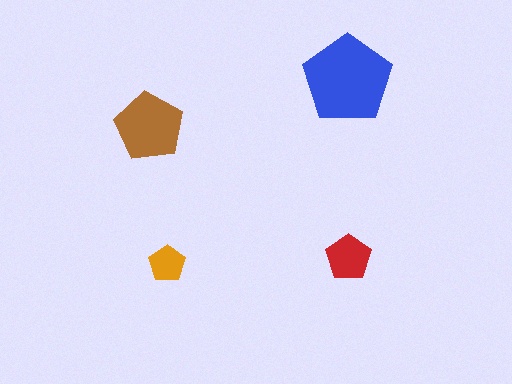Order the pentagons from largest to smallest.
the blue one, the brown one, the red one, the orange one.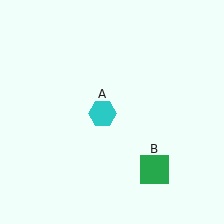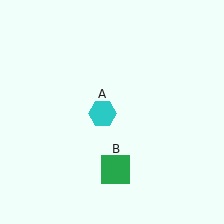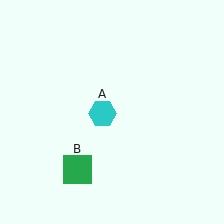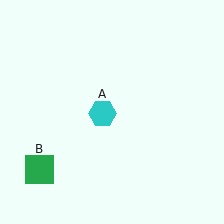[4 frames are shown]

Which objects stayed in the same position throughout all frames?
Cyan hexagon (object A) remained stationary.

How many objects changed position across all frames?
1 object changed position: green square (object B).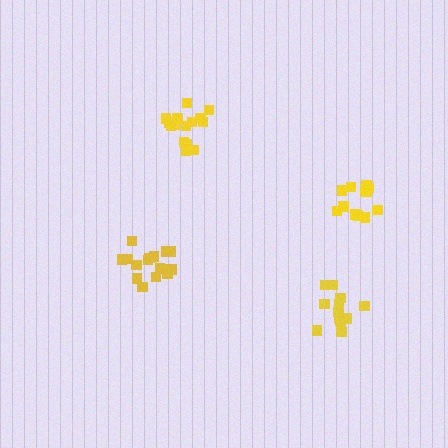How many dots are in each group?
Group 1: 17 dots, Group 2: 13 dots, Group 3: 13 dots, Group 4: 16 dots (59 total).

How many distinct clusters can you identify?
There are 4 distinct clusters.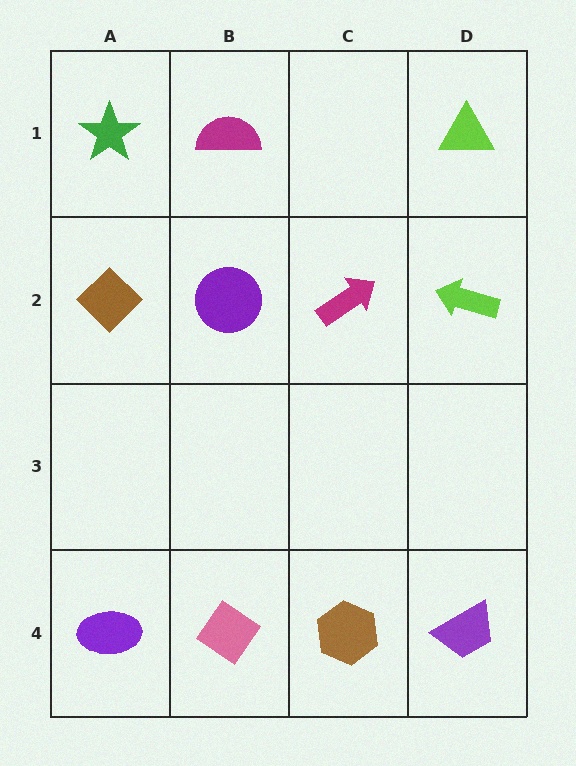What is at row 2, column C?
A magenta arrow.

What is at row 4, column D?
A purple trapezoid.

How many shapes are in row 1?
3 shapes.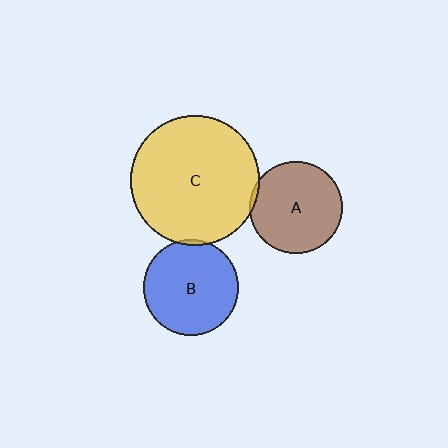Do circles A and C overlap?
Yes.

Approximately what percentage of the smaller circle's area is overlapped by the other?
Approximately 5%.